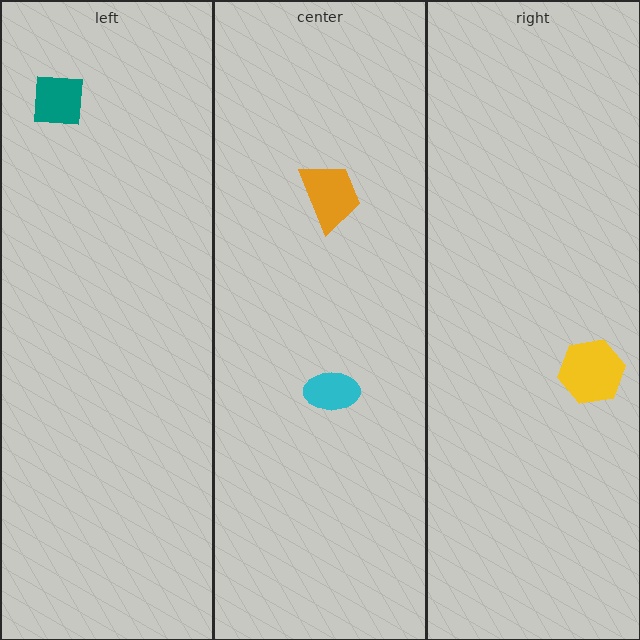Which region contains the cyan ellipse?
The center region.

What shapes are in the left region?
The teal square.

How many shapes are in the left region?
1.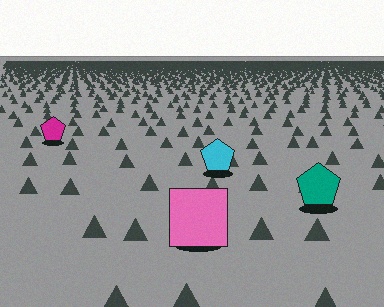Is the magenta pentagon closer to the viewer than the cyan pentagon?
No. The cyan pentagon is closer — you can tell from the texture gradient: the ground texture is coarser near it.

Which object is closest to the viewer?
The pink square is closest. The texture marks near it are larger and more spread out.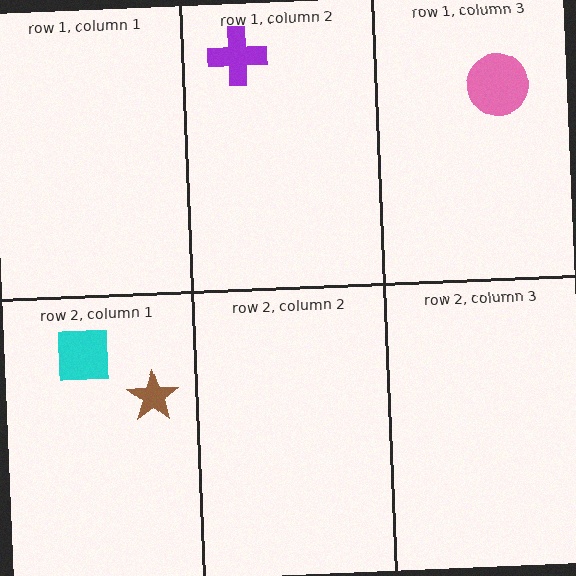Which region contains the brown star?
The row 2, column 1 region.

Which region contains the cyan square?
The row 2, column 1 region.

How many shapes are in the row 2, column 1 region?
2.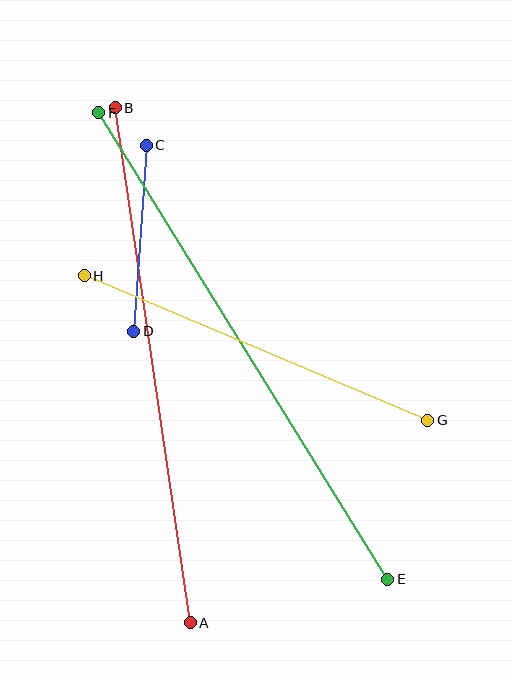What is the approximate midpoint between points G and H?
The midpoint is at approximately (256, 348) pixels.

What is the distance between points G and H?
The distance is approximately 373 pixels.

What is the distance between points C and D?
The distance is approximately 186 pixels.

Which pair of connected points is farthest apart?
Points E and F are farthest apart.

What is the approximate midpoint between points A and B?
The midpoint is at approximately (153, 365) pixels.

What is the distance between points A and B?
The distance is approximately 520 pixels.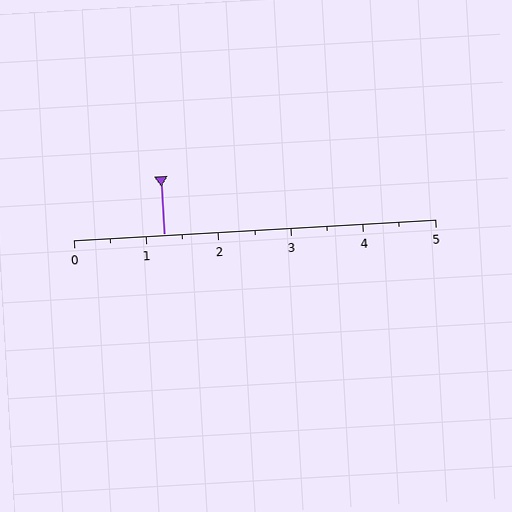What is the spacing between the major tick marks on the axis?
The major ticks are spaced 1 apart.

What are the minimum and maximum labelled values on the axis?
The axis runs from 0 to 5.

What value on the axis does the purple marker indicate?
The marker indicates approximately 1.2.